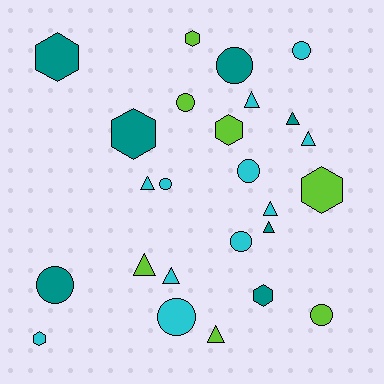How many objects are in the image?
There are 25 objects.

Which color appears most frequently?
Cyan, with 11 objects.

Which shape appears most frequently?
Circle, with 9 objects.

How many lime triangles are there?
There are 2 lime triangles.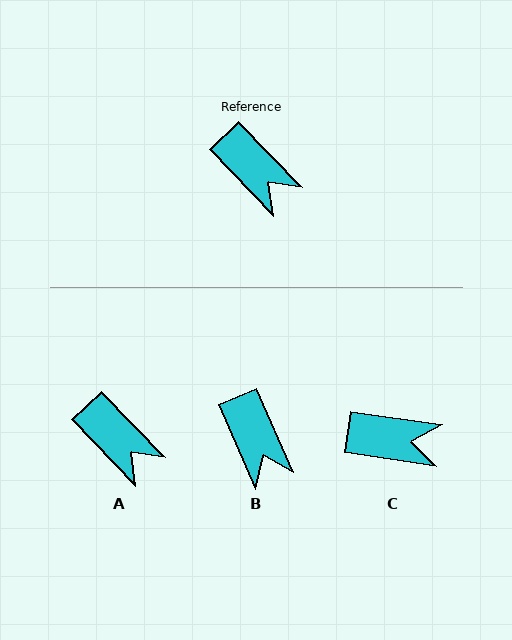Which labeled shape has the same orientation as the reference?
A.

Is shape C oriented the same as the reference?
No, it is off by about 38 degrees.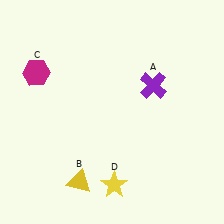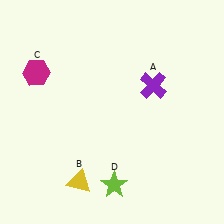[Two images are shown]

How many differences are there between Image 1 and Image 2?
There is 1 difference between the two images.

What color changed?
The star (D) changed from yellow in Image 1 to lime in Image 2.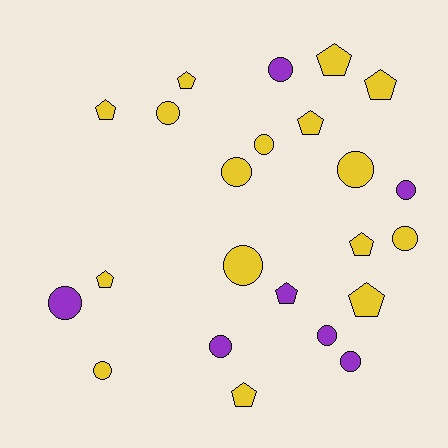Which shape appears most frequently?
Circle, with 13 objects.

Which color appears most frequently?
Yellow, with 16 objects.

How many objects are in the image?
There are 23 objects.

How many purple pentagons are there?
There is 1 purple pentagon.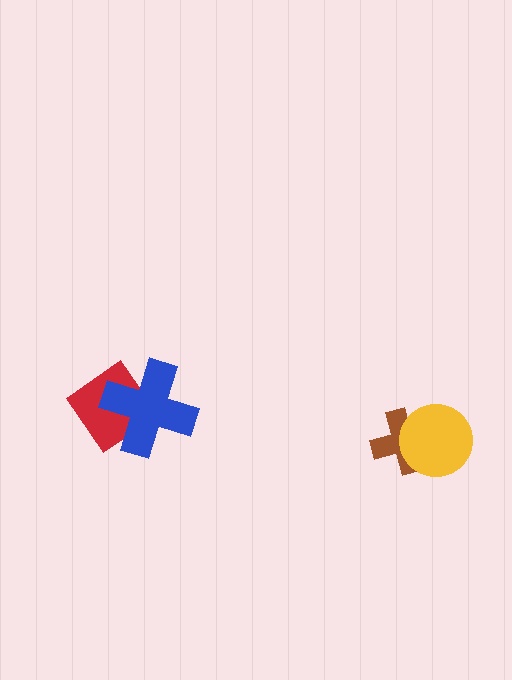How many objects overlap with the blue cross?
1 object overlaps with the blue cross.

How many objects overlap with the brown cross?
1 object overlaps with the brown cross.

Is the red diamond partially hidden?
Yes, it is partially covered by another shape.